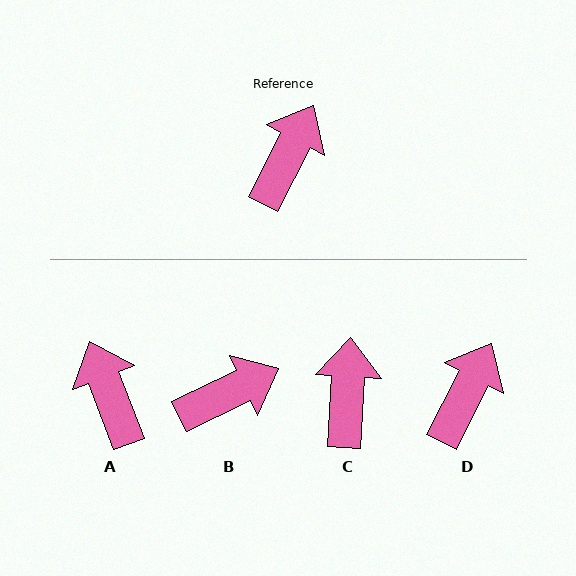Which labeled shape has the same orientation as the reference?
D.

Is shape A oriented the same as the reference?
No, it is off by about 48 degrees.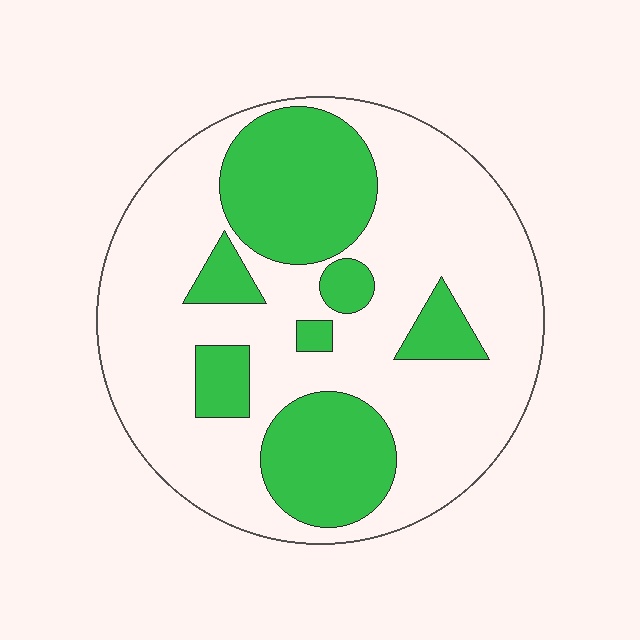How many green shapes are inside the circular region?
7.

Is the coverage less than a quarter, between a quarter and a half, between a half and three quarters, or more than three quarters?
Between a quarter and a half.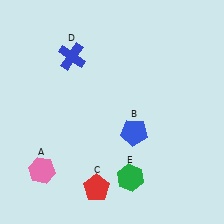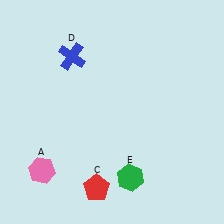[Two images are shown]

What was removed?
The blue pentagon (B) was removed in Image 2.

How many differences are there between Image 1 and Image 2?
There is 1 difference between the two images.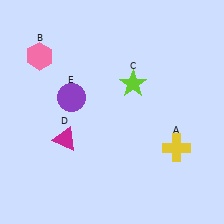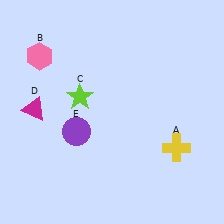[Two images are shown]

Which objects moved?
The objects that moved are: the lime star (C), the magenta triangle (D), the purple circle (E).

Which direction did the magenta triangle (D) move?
The magenta triangle (D) moved left.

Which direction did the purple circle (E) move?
The purple circle (E) moved down.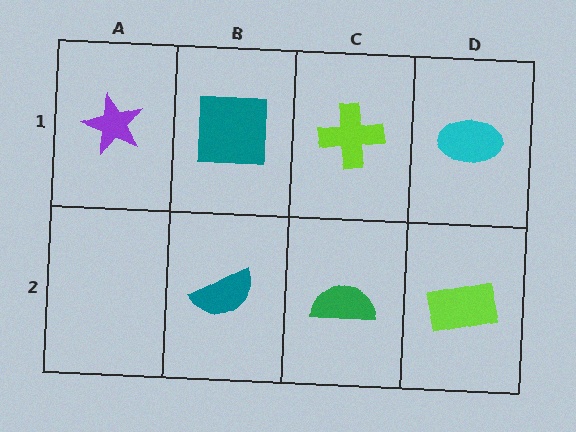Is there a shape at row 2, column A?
No, that cell is empty.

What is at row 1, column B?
A teal square.